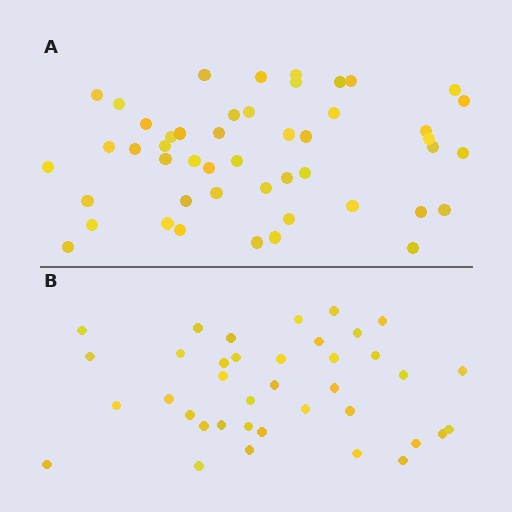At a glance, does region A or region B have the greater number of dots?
Region A (the top region) has more dots.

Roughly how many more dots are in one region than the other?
Region A has roughly 10 or so more dots than region B.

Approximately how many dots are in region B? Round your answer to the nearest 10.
About 40 dots. (The exact count is 38, which rounds to 40.)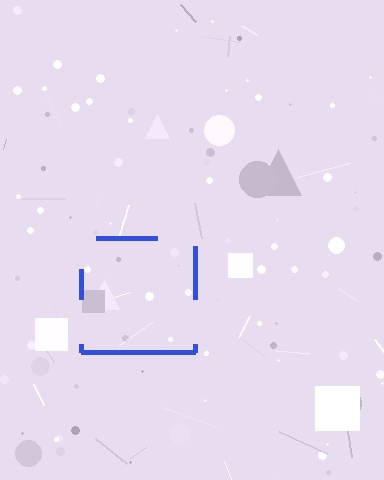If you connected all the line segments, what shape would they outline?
They would outline a square.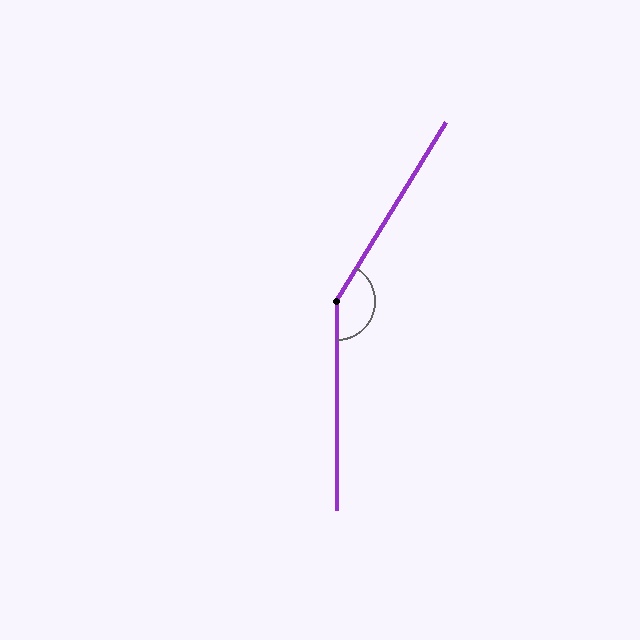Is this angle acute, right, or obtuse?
It is obtuse.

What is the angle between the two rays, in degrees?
Approximately 149 degrees.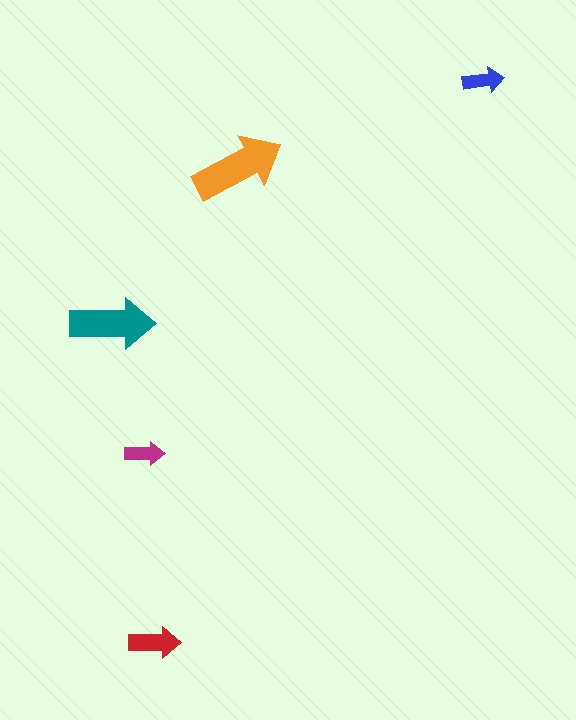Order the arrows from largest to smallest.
the orange one, the teal one, the red one, the blue one, the magenta one.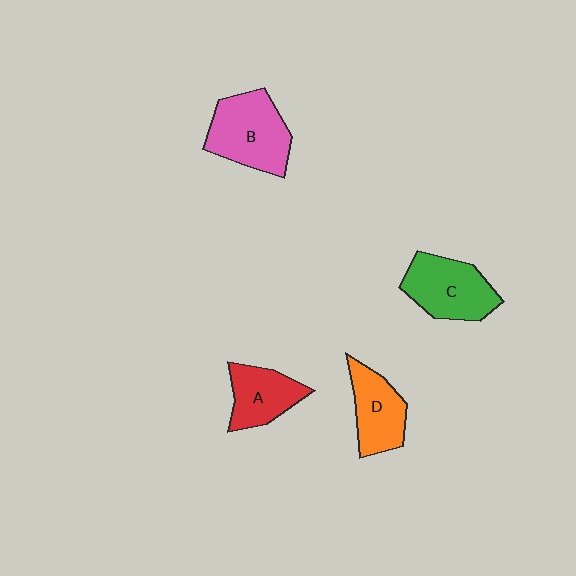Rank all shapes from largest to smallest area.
From largest to smallest: B (pink), C (green), D (orange), A (red).